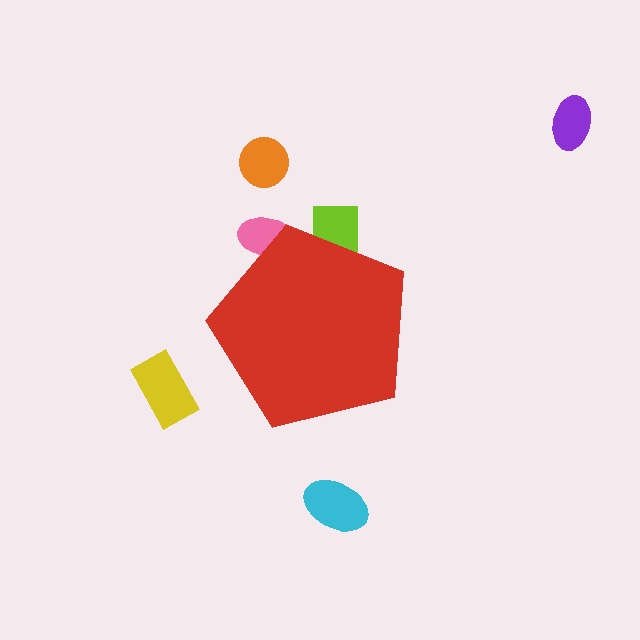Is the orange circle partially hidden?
No, the orange circle is fully visible.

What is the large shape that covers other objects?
A red pentagon.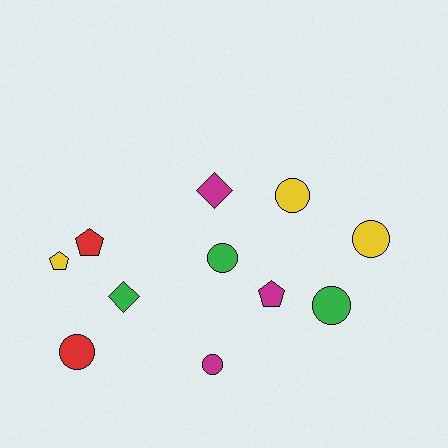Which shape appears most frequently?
Circle, with 6 objects.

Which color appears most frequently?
Magenta, with 3 objects.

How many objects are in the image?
There are 11 objects.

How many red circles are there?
There is 1 red circle.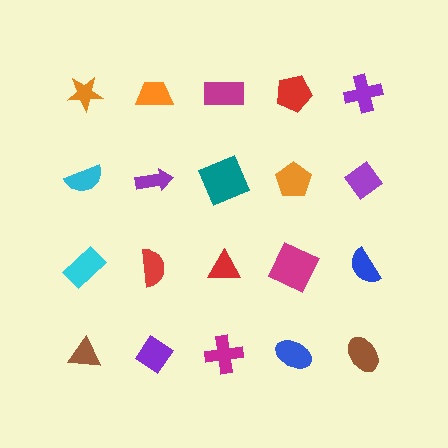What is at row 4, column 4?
A blue ellipse.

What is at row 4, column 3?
A magenta cross.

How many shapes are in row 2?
5 shapes.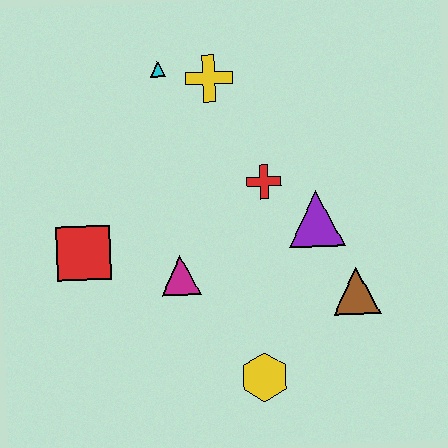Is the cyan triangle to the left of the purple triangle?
Yes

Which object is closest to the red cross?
The purple triangle is closest to the red cross.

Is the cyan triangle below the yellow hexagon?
No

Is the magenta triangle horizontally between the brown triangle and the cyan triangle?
Yes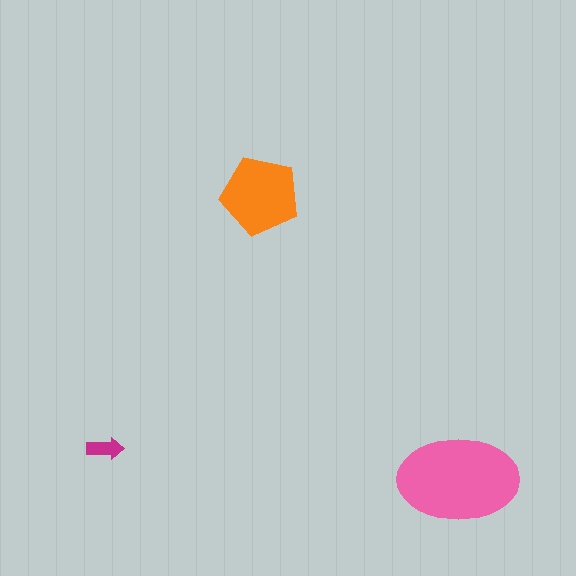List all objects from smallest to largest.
The magenta arrow, the orange pentagon, the pink ellipse.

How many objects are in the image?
There are 3 objects in the image.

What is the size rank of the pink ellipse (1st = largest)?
1st.